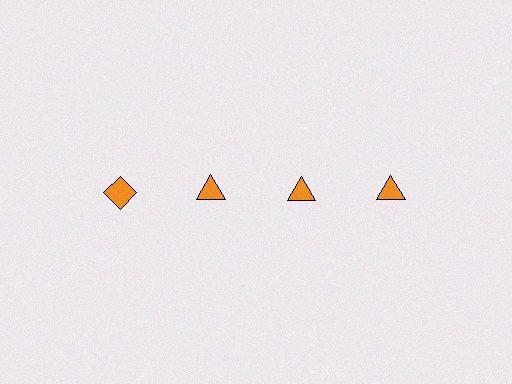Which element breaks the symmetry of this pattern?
The orange diamond in the top row, leftmost column breaks the symmetry. All other shapes are orange triangles.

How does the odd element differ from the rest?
It has a different shape: diamond instead of triangle.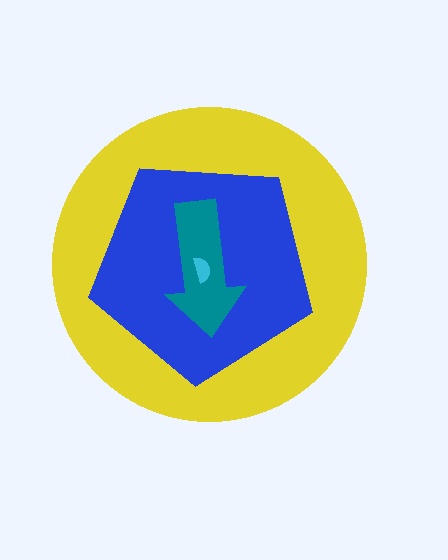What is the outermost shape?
The yellow circle.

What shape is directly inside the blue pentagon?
The teal arrow.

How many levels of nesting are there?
4.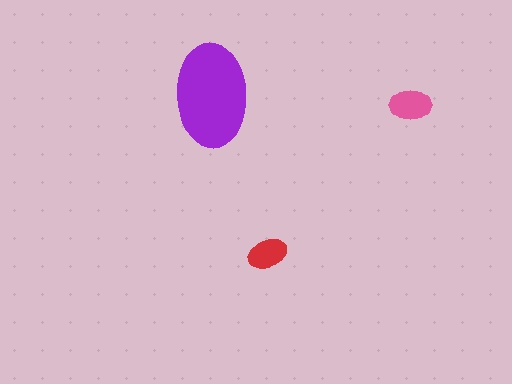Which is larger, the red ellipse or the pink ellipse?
The pink one.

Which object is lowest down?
The red ellipse is bottommost.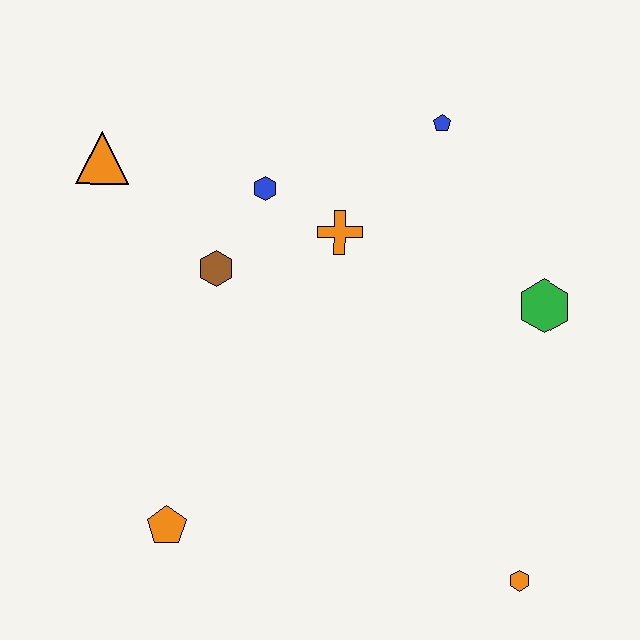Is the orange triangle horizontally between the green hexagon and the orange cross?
No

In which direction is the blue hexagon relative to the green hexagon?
The blue hexagon is to the left of the green hexagon.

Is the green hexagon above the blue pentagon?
No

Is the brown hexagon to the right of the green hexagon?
No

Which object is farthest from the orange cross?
The orange hexagon is farthest from the orange cross.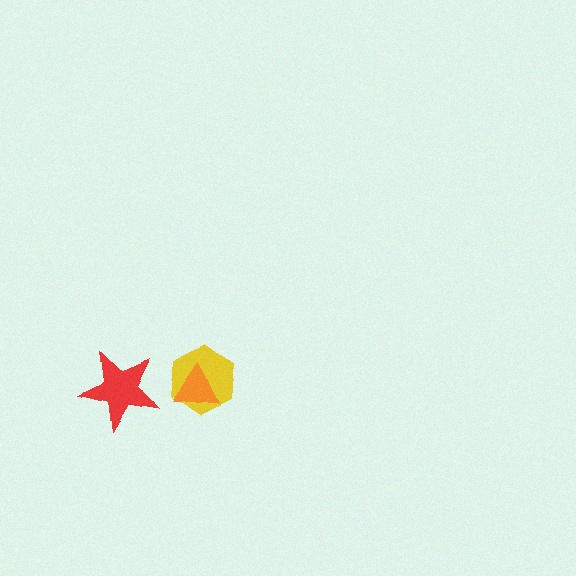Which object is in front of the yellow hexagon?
The orange triangle is in front of the yellow hexagon.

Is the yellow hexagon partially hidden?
Yes, it is partially covered by another shape.